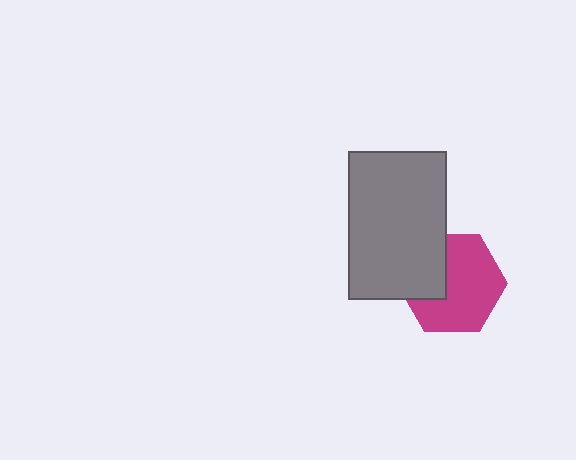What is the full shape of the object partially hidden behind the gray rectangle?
The partially hidden object is a magenta hexagon.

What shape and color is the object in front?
The object in front is a gray rectangle.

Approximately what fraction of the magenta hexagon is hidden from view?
Roughly 32% of the magenta hexagon is hidden behind the gray rectangle.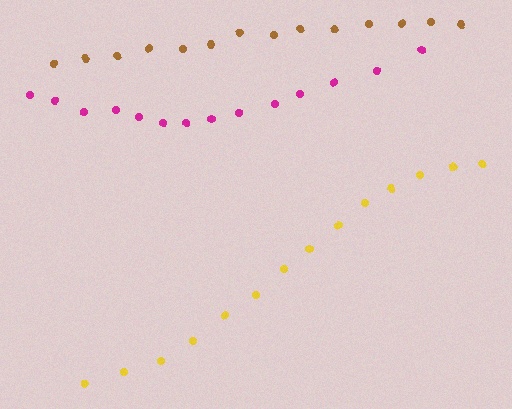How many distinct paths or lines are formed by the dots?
There are 3 distinct paths.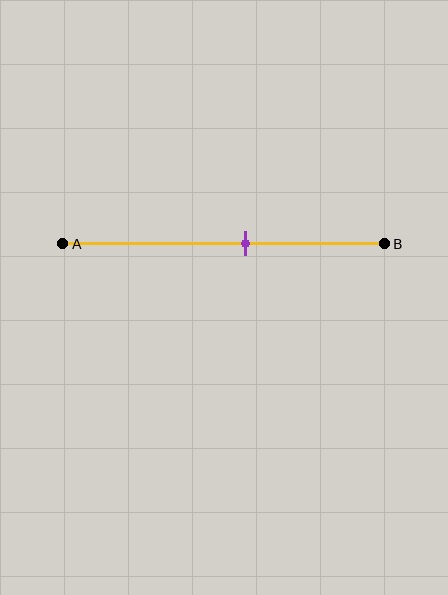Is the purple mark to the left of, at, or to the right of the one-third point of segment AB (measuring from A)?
The purple mark is to the right of the one-third point of segment AB.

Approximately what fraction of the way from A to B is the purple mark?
The purple mark is approximately 55% of the way from A to B.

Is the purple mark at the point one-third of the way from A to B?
No, the mark is at about 55% from A, not at the 33% one-third point.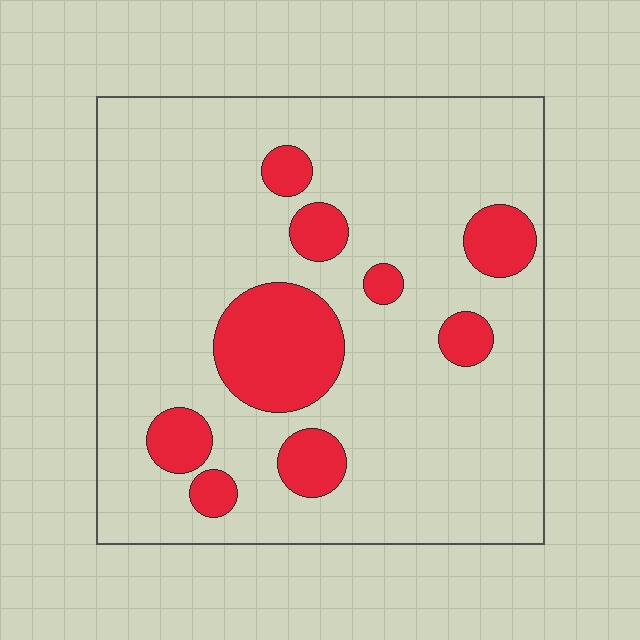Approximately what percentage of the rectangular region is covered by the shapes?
Approximately 20%.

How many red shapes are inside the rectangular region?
9.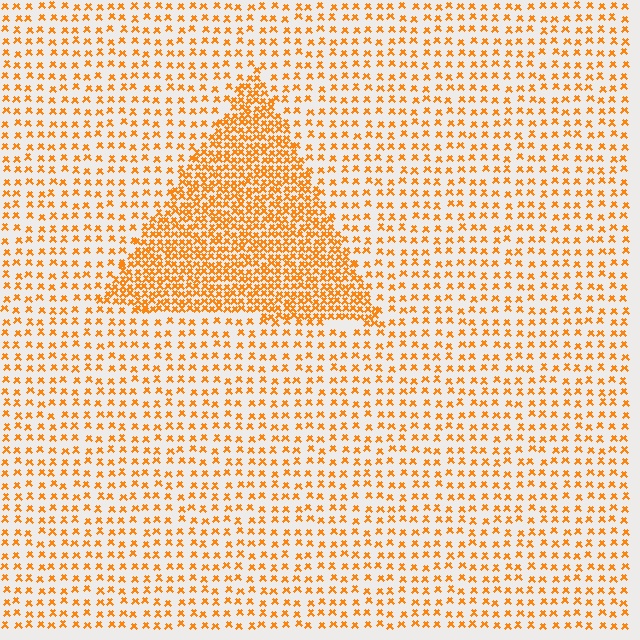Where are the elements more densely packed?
The elements are more densely packed inside the triangle boundary.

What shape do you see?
I see a triangle.